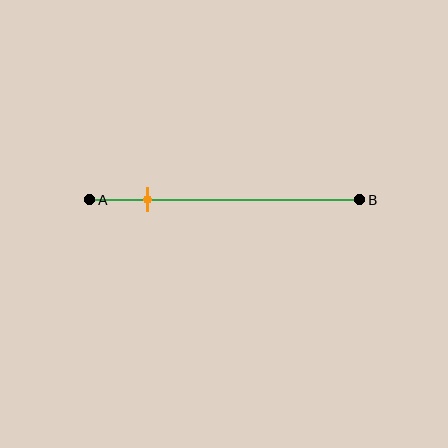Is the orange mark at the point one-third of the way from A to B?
No, the mark is at about 20% from A, not at the 33% one-third point.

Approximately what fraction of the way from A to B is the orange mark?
The orange mark is approximately 20% of the way from A to B.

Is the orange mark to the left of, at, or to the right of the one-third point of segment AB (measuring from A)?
The orange mark is to the left of the one-third point of segment AB.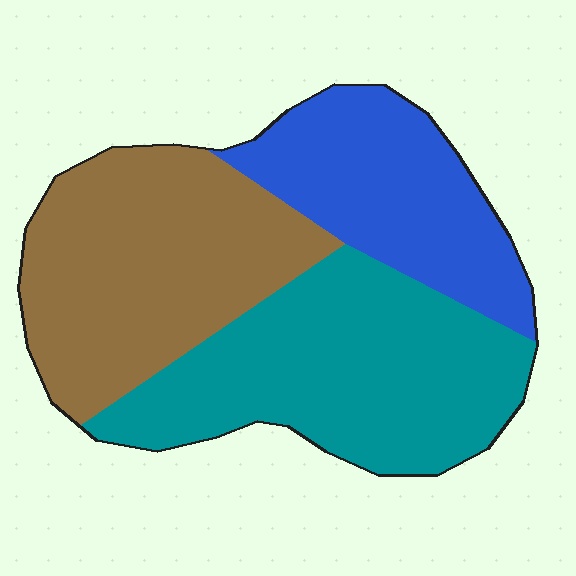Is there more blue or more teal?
Teal.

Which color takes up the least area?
Blue, at roughly 25%.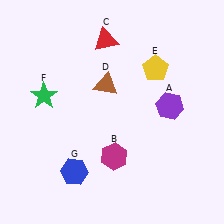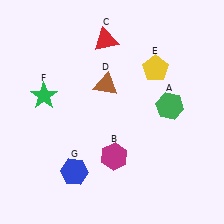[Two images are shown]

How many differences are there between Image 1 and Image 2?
There is 1 difference between the two images.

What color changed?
The hexagon (A) changed from purple in Image 1 to green in Image 2.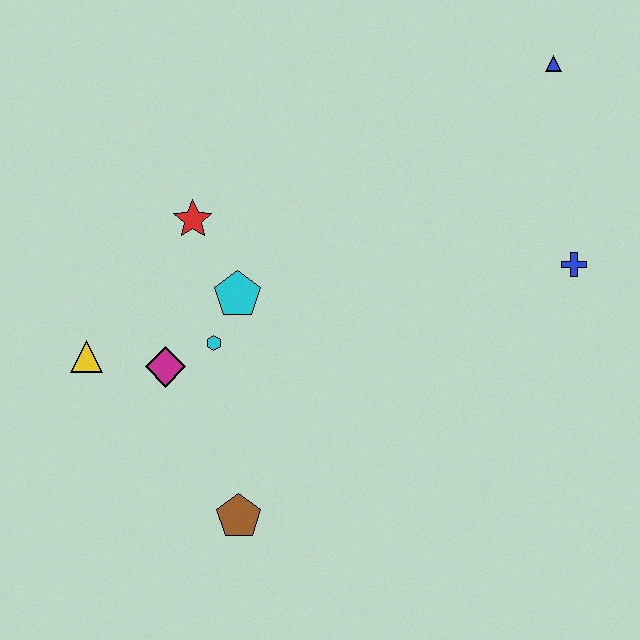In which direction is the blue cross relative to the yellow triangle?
The blue cross is to the right of the yellow triangle.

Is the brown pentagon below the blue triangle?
Yes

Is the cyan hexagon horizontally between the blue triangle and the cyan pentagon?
No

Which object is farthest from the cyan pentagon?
The blue triangle is farthest from the cyan pentagon.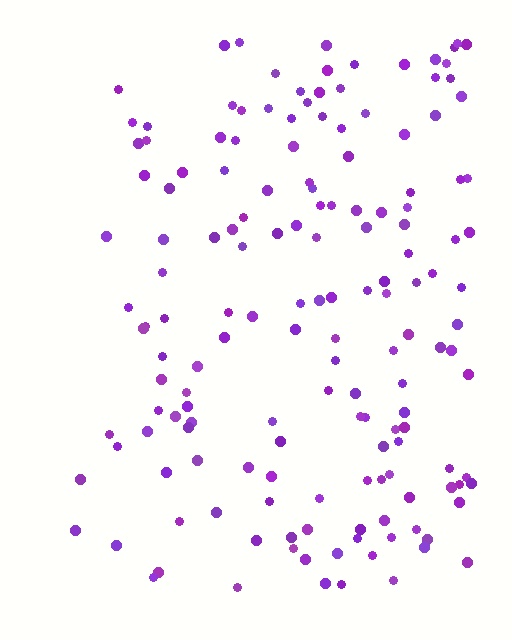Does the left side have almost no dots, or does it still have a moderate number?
Still a moderate number, just noticeably fewer than the right.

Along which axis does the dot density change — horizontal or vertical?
Horizontal.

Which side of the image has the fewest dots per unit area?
The left.